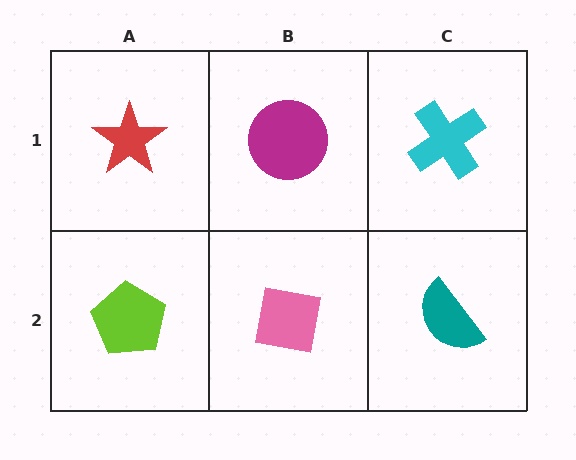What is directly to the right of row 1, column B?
A cyan cross.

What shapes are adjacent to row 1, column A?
A lime pentagon (row 2, column A), a magenta circle (row 1, column B).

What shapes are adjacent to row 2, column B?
A magenta circle (row 1, column B), a lime pentagon (row 2, column A), a teal semicircle (row 2, column C).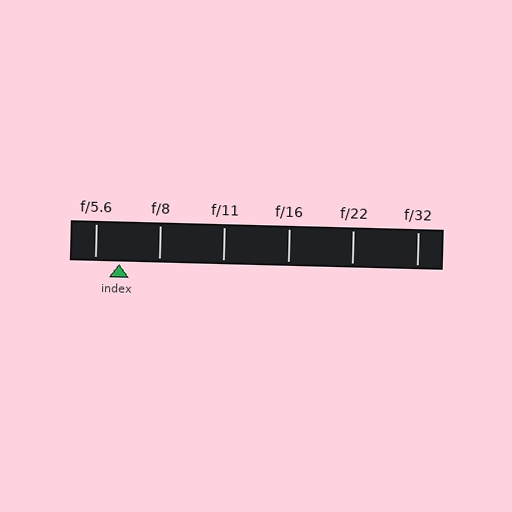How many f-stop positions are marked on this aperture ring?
There are 6 f-stop positions marked.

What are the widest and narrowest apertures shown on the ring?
The widest aperture shown is f/5.6 and the narrowest is f/32.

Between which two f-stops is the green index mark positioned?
The index mark is between f/5.6 and f/8.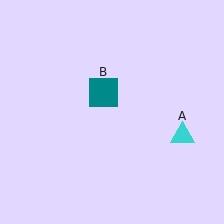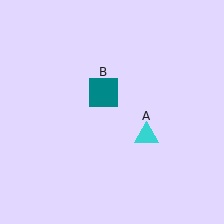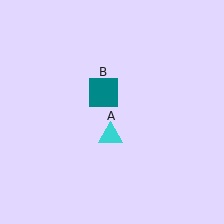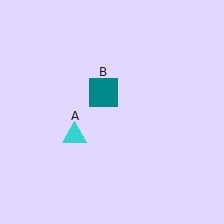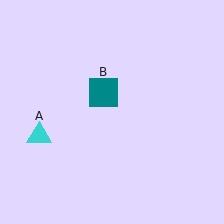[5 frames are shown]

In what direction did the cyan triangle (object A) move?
The cyan triangle (object A) moved left.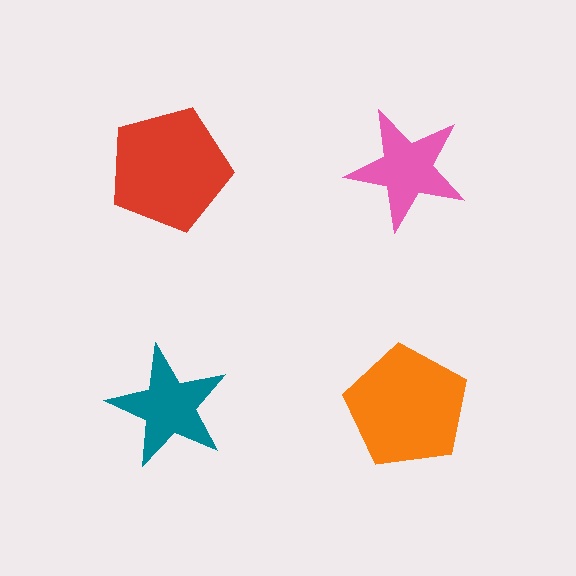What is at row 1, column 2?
A pink star.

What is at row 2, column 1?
A teal star.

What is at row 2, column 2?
An orange pentagon.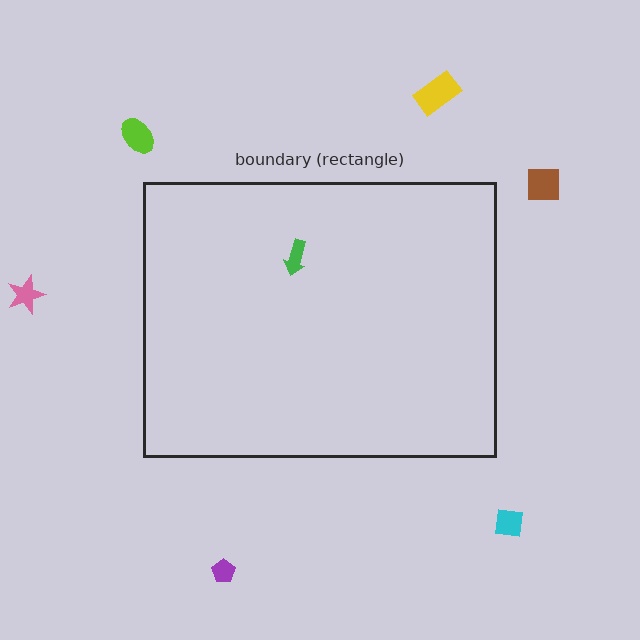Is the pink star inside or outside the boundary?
Outside.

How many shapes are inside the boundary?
1 inside, 6 outside.